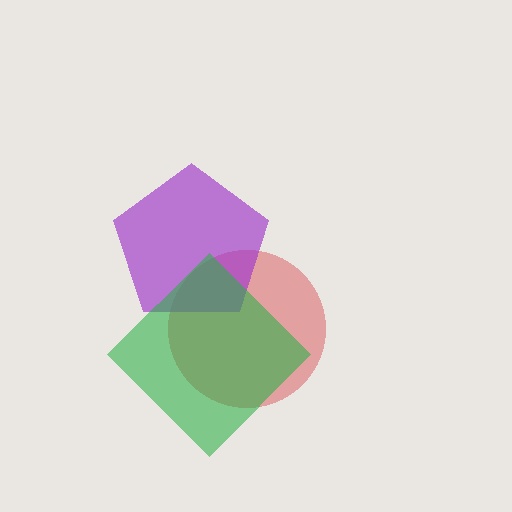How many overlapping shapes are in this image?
There are 3 overlapping shapes in the image.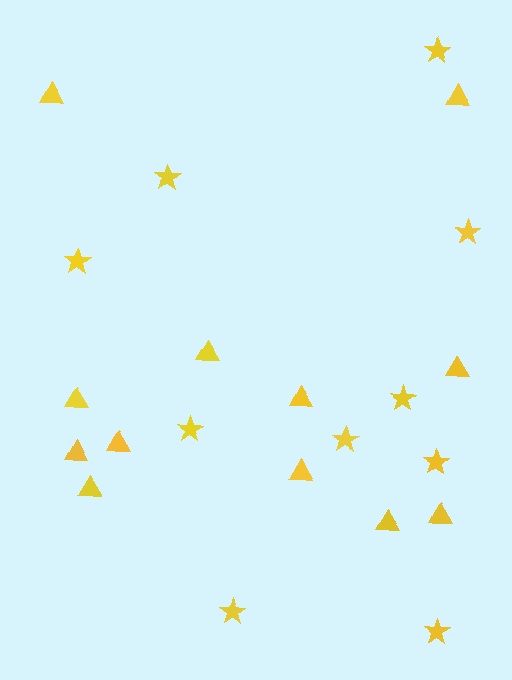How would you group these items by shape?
There are 2 groups: one group of stars (10) and one group of triangles (12).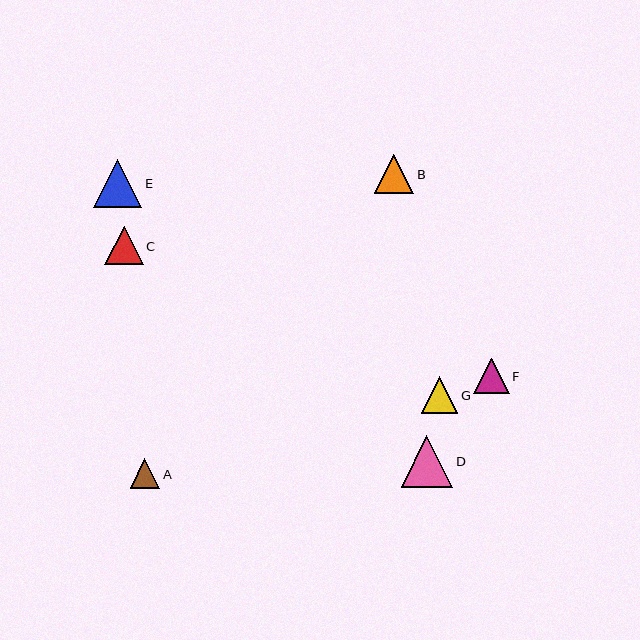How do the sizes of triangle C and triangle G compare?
Triangle C and triangle G are approximately the same size.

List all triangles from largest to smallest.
From largest to smallest: D, E, B, C, G, F, A.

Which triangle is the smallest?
Triangle A is the smallest with a size of approximately 29 pixels.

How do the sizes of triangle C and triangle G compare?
Triangle C and triangle G are approximately the same size.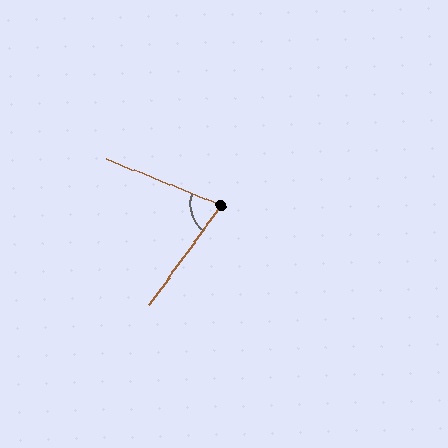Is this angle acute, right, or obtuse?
It is acute.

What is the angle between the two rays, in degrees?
Approximately 76 degrees.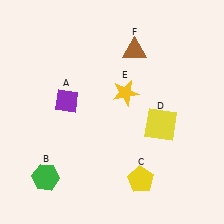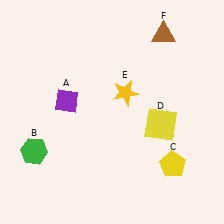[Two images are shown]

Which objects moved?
The objects that moved are: the green hexagon (B), the yellow pentagon (C), the brown triangle (F).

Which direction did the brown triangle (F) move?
The brown triangle (F) moved right.